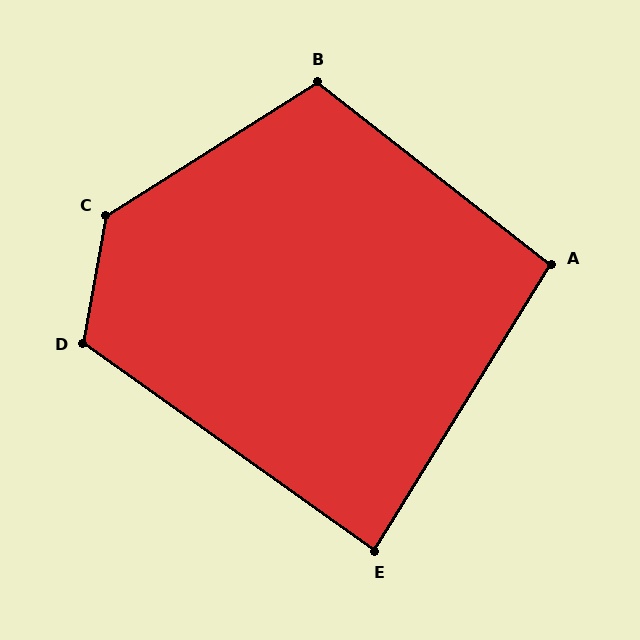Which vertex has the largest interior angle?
C, at approximately 132 degrees.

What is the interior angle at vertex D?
Approximately 115 degrees (obtuse).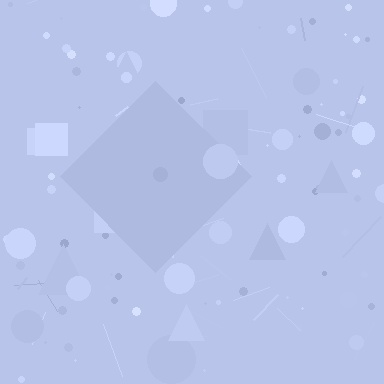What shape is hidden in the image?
A diamond is hidden in the image.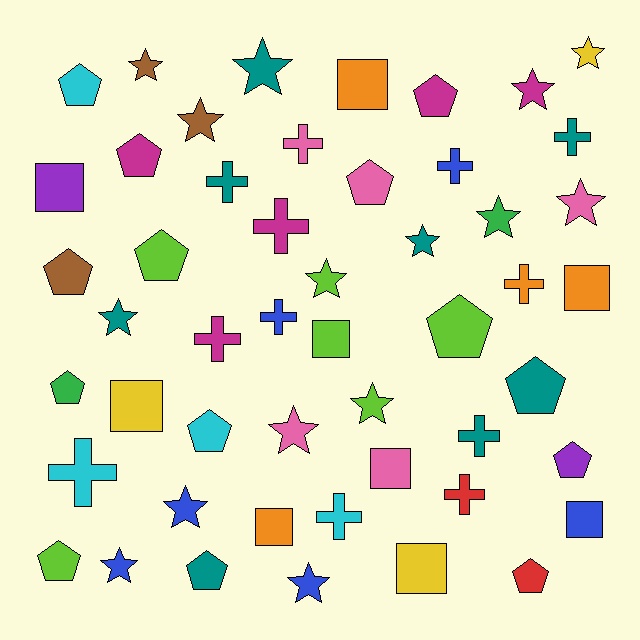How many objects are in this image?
There are 50 objects.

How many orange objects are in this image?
There are 4 orange objects.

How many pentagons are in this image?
There are 14 pentagons.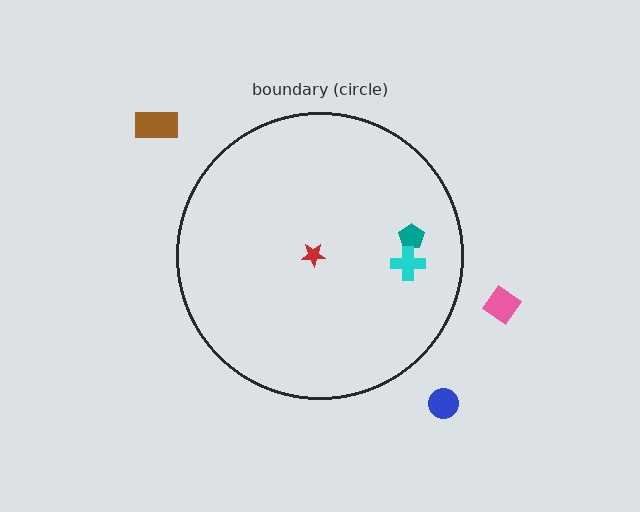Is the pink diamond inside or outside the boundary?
Outside.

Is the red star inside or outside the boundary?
Inside.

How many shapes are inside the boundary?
3 inside, 3 outside.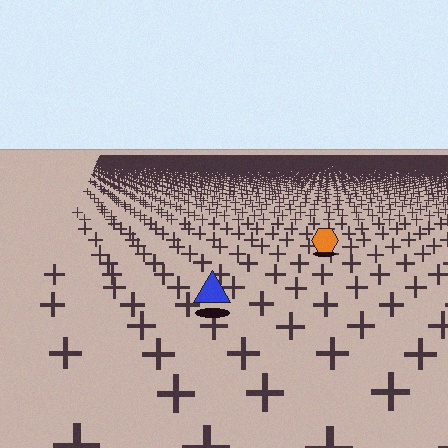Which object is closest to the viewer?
The blue triangle is closest. The texture marks near it are larger and more spread out.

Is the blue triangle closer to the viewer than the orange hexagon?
Yes. The blue triangle is closer — you can tell from the texture gradient: the ground texture is coarser near it.